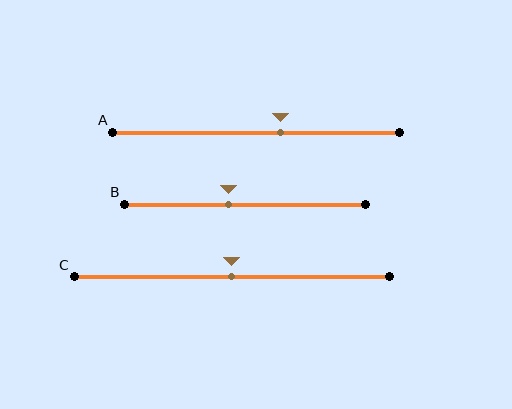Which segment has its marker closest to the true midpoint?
Segment C has its marker closest to the true midpoint.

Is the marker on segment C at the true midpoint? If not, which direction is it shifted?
Yes, the marker on segment C is at the true midpoint.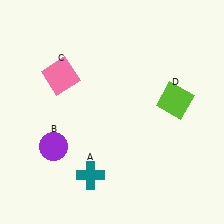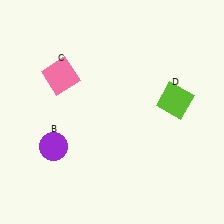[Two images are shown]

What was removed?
The teal cross (A) was removed in Image 2.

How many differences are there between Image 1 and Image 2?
There is 1 difference between the two images.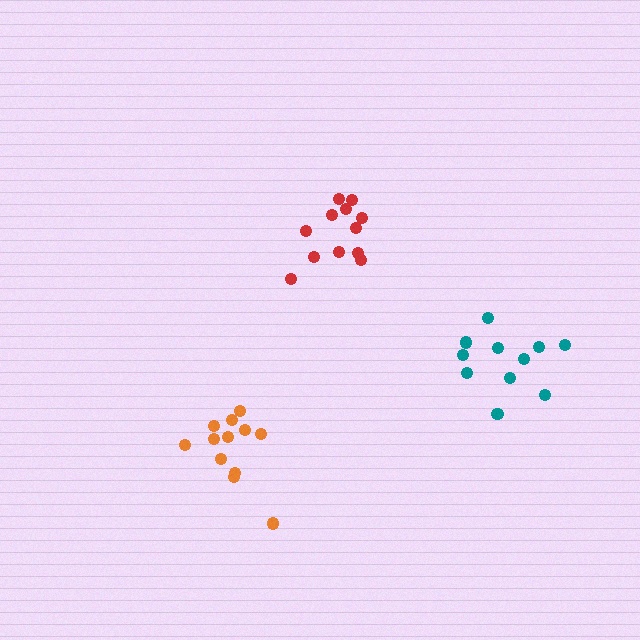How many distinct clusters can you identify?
There are 3 distinct clusters.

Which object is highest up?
The red cluster is topmost.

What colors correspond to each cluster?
The clusters are colored: orange, red, teal.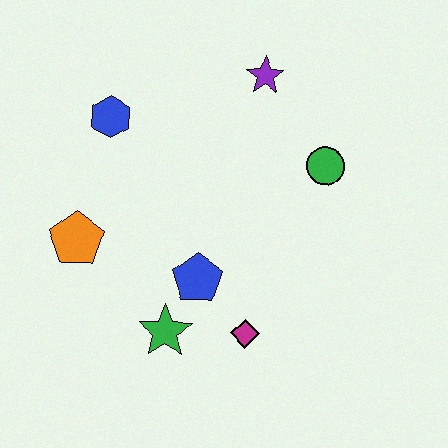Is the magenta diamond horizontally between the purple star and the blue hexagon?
Yes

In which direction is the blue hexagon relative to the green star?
The blue hexagon is above the green star.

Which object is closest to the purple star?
The green circle is closest to the purple star.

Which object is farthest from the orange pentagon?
The green circle is farthest from the orange pentagon.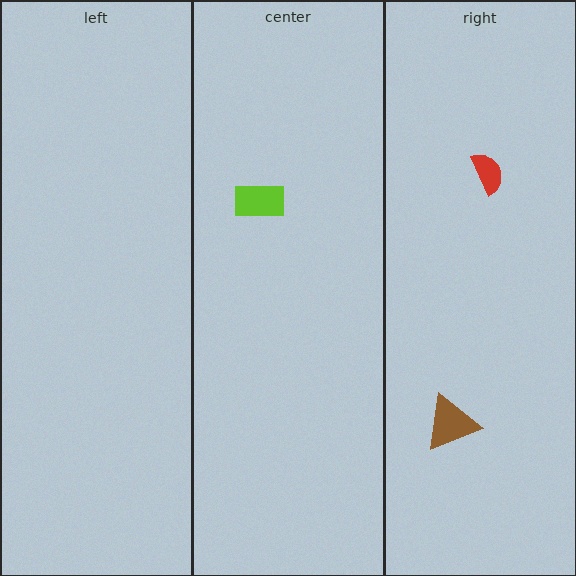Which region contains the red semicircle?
The right region.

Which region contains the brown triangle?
The right region.